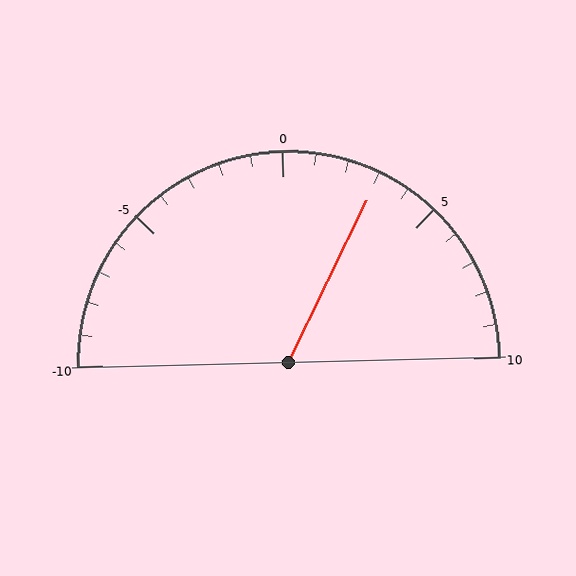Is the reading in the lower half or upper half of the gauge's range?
The reading is in the upper half of the range (-10 to 10).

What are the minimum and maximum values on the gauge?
The gauge ranges from -10 to 10.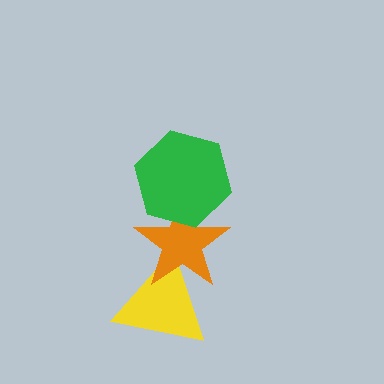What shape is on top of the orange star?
The green hexagon is on top of the orange star.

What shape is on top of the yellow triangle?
The orange star is on top of the yellow triangle.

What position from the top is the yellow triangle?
The yellow triangle is 3rd from the top.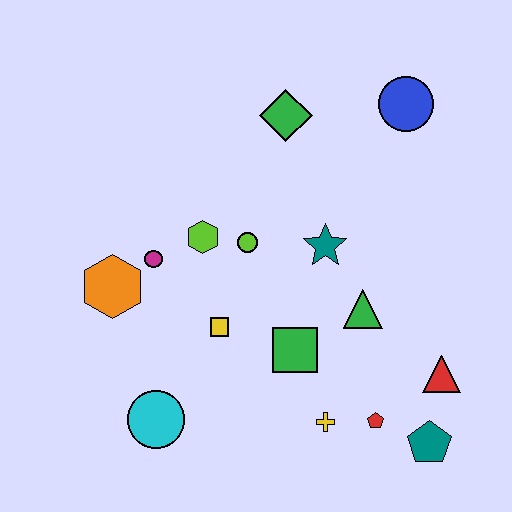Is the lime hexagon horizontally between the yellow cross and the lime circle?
No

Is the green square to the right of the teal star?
No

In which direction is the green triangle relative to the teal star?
The green triangle is below the teal star.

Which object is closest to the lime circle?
The lime hexagon is closest to the lime circle.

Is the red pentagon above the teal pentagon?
Yes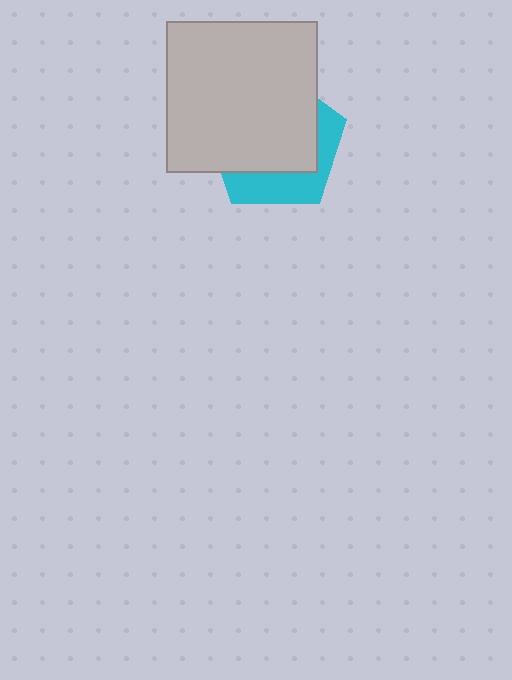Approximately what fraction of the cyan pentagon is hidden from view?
Roughly 67% of the cyan pentagon is hidden behind the light gray square.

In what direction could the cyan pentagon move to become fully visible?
The cyan pentagon could move toward the lower-right. That would shift it out from behind the light gray square entirely.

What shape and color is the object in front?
The object in front is a light gray square.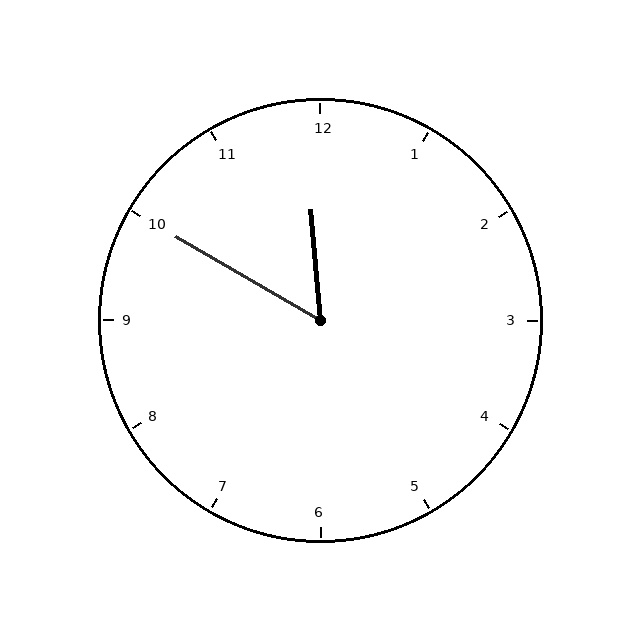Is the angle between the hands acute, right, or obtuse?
It is acute.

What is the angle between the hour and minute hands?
Approximately 55 degrees.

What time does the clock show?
11:50.